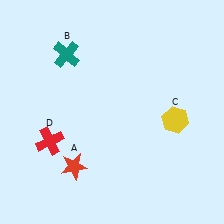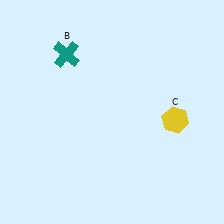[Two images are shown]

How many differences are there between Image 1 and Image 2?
There are 2 differences between the two images.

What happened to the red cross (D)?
The red cross (D) was removed in Image 2. It was in the bottom-left area of Image 1.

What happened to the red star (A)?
The red star (A) was removed in Image 2. It was in the bottom-left area of Image 1.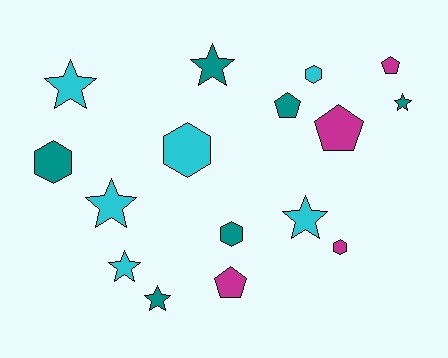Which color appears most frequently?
Teal, with 6 objects.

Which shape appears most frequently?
Star, with 7 objects.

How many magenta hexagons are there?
There is 1 magenta hexagon.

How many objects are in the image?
There are 16 objects.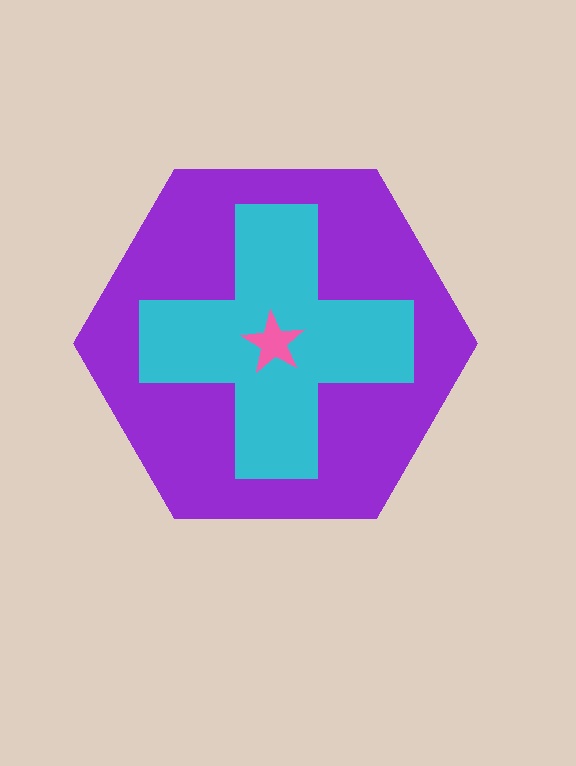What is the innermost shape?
The pink star.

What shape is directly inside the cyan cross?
The pink star.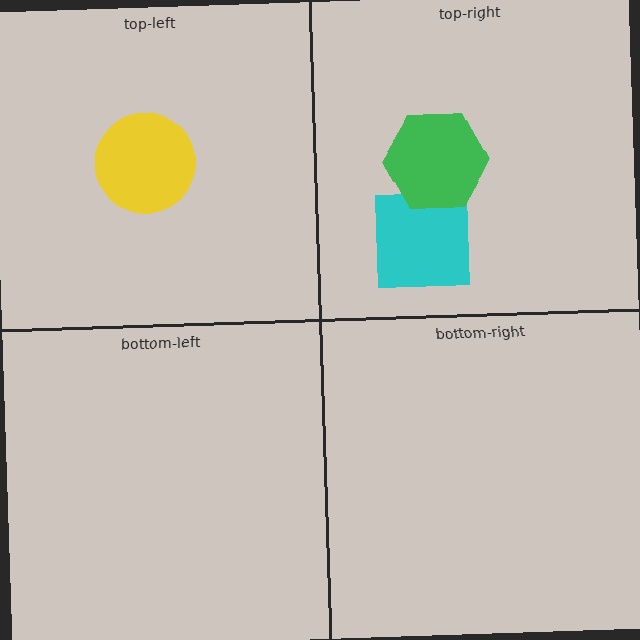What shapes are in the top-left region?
The yellow circle.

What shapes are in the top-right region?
The cyan square, the green hexagon.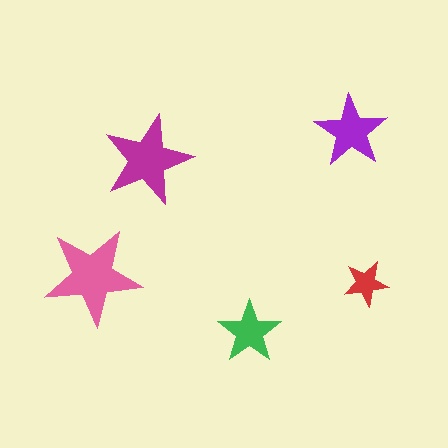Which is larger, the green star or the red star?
The green one.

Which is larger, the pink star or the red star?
The pink one.